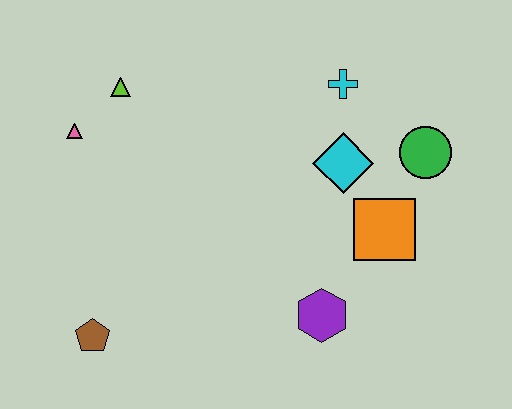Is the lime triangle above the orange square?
Yes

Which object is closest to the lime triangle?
The pink triangle is closest to the lime triangle.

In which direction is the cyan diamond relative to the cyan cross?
The cyan diamond is below the cyan cross.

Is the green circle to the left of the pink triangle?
No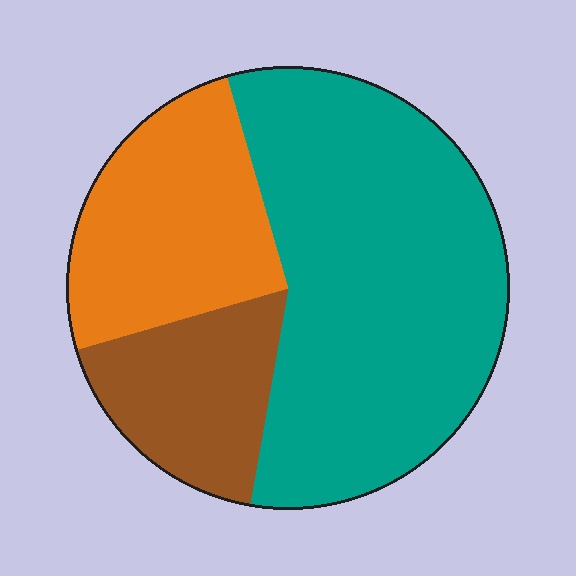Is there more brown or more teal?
Teal.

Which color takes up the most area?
Teal, at roughly 55%.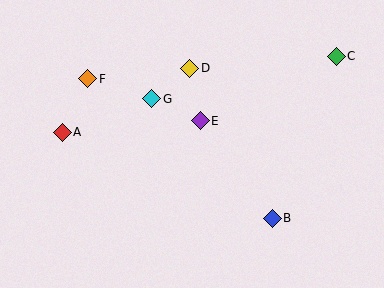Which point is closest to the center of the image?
Point E at (200, 121) is closest to the center.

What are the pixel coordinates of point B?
Point B is at (272, 218).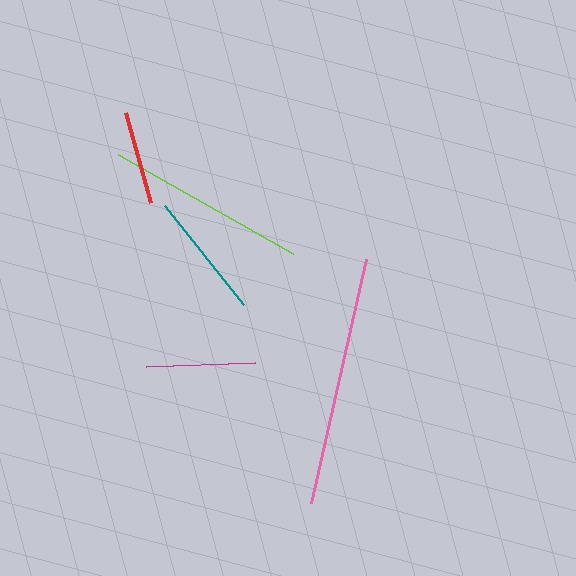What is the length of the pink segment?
The pink segment is approximately 249 pixels long.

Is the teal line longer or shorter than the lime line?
The lime line is longer than the teal line.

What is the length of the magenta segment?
The magenta segment is approximately 109 pixels long.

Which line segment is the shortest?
The red line is the shortest at approximately 94 pixels.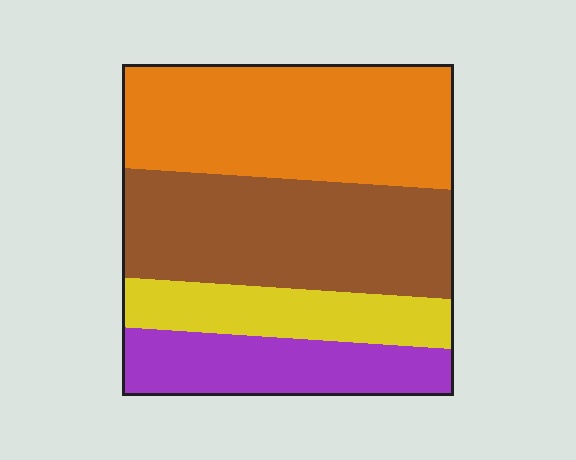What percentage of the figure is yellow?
Yellow covers roughly 15% of the figure.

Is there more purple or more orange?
Orange.